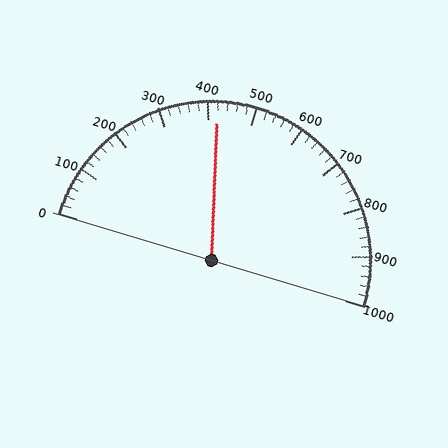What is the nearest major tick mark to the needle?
The nearest major tick mark is 400.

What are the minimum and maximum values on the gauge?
The gauge ranges from 0 to 1000.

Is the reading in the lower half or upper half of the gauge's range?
The reading is in the lower half of the range (0 to 1000).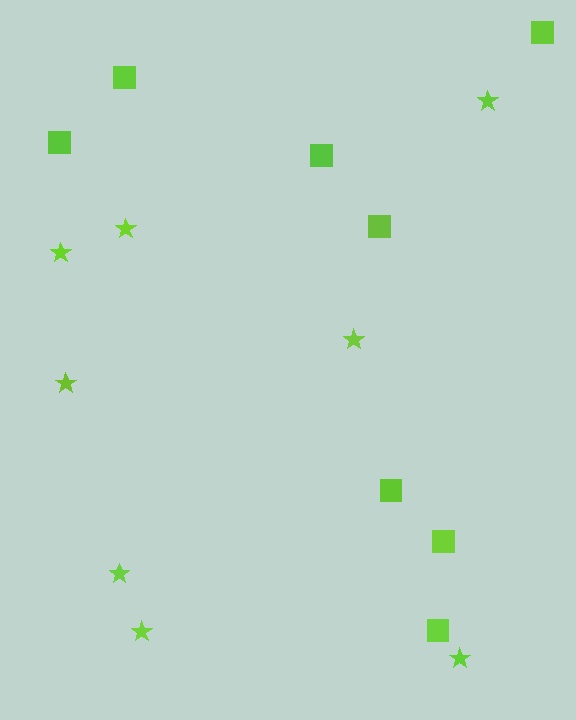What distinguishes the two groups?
There are 2 groups: one group of squares (8) and one group of stars (8).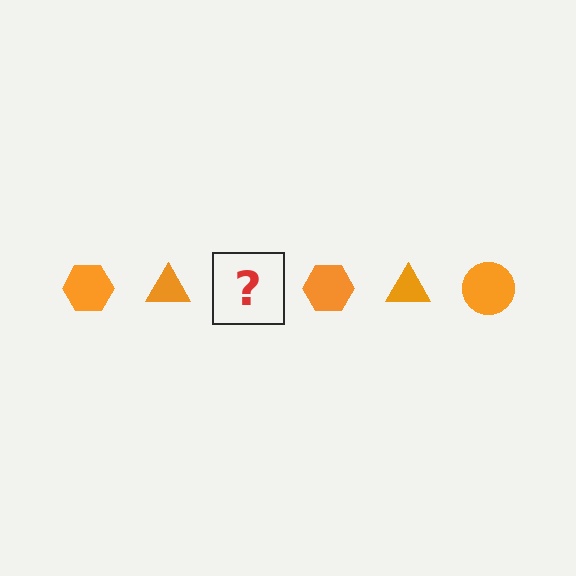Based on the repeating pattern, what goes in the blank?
The blank should be an orange circle.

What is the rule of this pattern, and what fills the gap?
The rule is that the pattern cycles through hexagon, triangle, circle shapes in orange. The gap should be filled with an orange circle.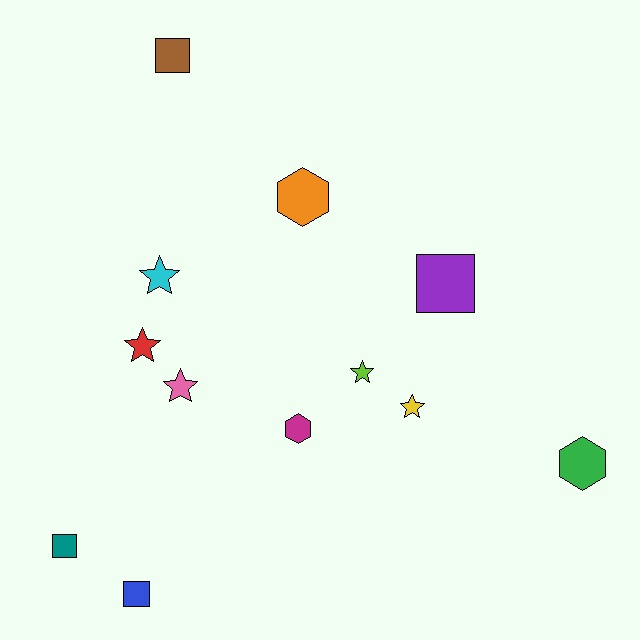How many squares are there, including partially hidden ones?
There are 4 squares.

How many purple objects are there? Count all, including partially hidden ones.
There is 1 purple object.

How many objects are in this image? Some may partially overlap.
There are 12 objects.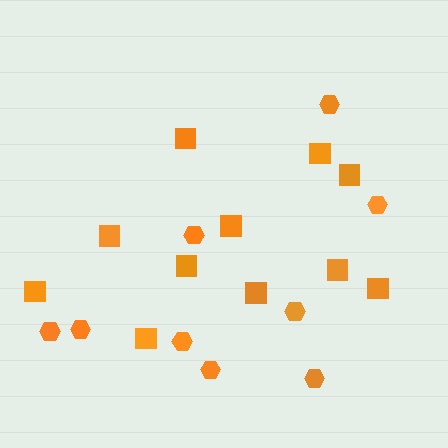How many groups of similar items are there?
There are 2 groups: one group of squares (11) and one group of hexagons (9).